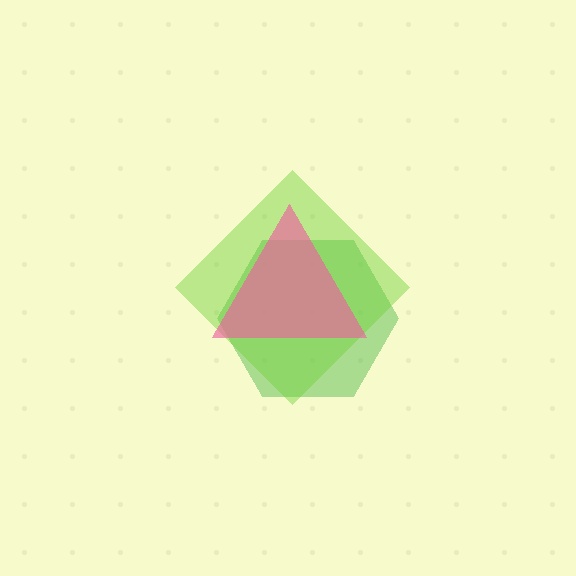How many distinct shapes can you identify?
There are 3 distinct shapes: a green hexagon, a lime diamond, a pink triangle.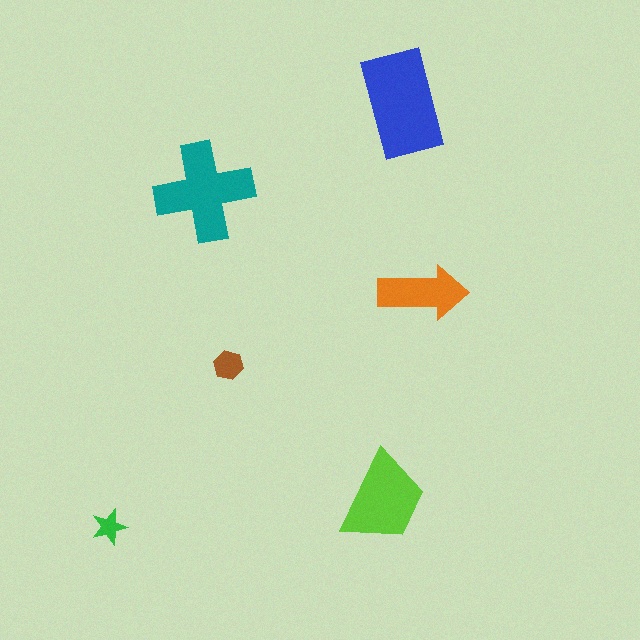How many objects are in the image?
There are 6 objects in the image.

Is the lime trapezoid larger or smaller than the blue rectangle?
Smaller.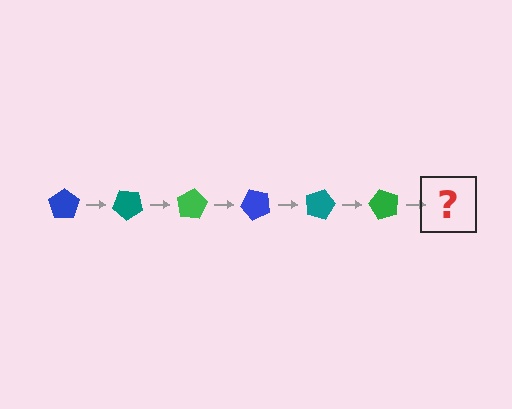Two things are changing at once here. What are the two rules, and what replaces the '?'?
The two rules are that it rotates 40 degrees each step and the color cycles through blue, teal, and green. The '?' should be a blue pentagon, rotated 240 degrees from the start.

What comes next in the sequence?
The next element should be a blue pentagon, rotated 240 degrees from the start.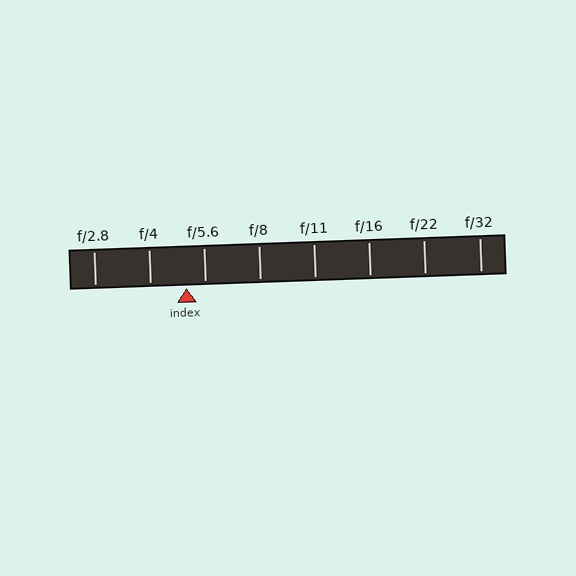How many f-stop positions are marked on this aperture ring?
There are 8 f-stop positions marked.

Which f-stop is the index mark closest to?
The index mark is closest to f/5.6.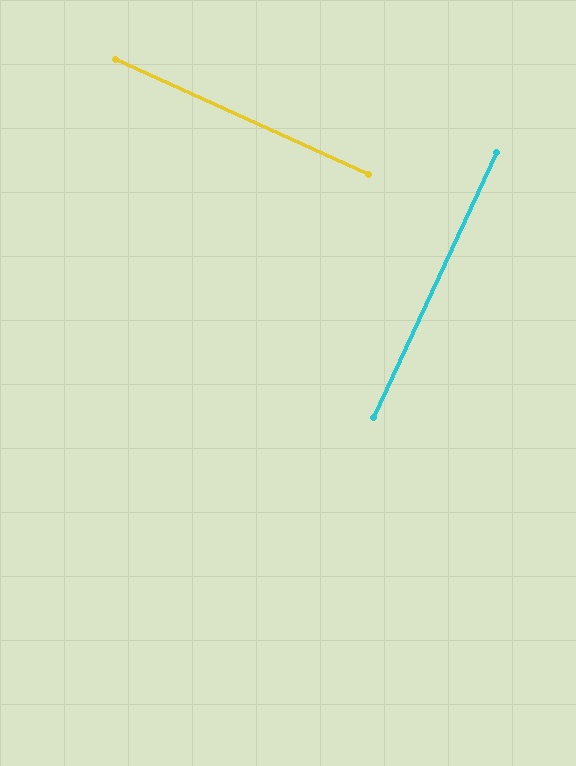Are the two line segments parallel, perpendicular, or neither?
Perpendicular — they meet at approximately 90°.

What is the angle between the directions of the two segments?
Approximately 90 degrees.